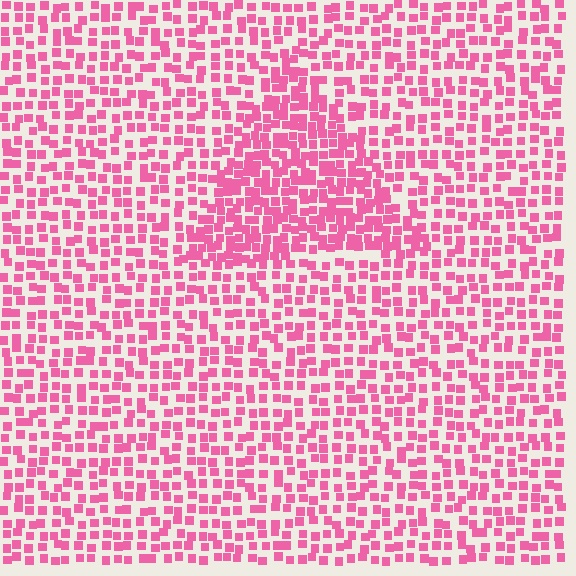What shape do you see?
I see a triangle.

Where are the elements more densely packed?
The elements are more densely packed inside the triangle boundary.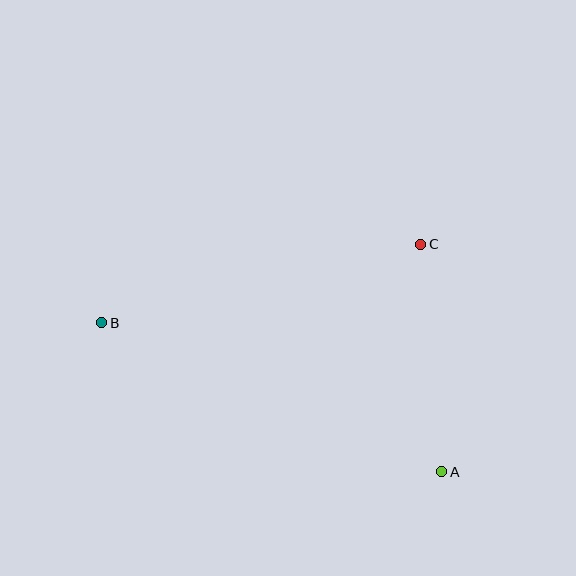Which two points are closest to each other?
Points A and C are closest to each other.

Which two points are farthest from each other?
Points A and B are farthest from each other.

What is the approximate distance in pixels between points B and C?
The distance between B and C is approximately 329 pixels.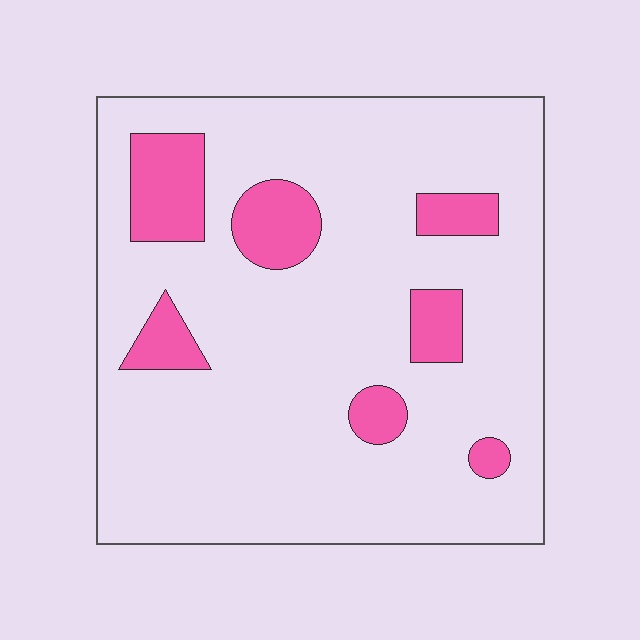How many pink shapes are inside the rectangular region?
7.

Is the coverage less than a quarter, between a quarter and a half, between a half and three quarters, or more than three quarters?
Less than a quarter.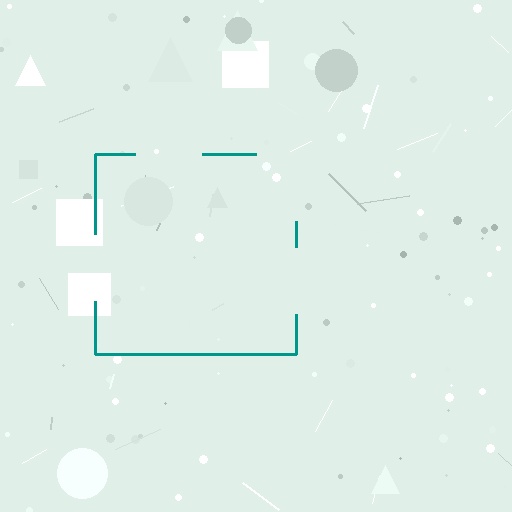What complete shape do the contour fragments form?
The contour fragments form a square.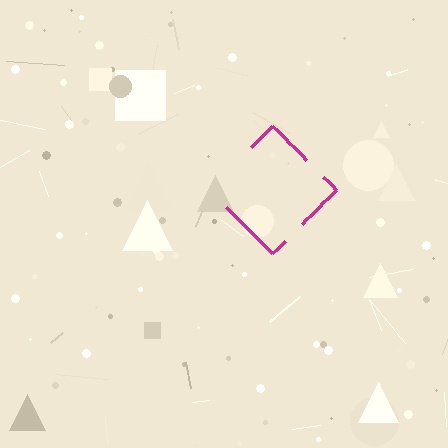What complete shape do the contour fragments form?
The contour fragments form a diamond.